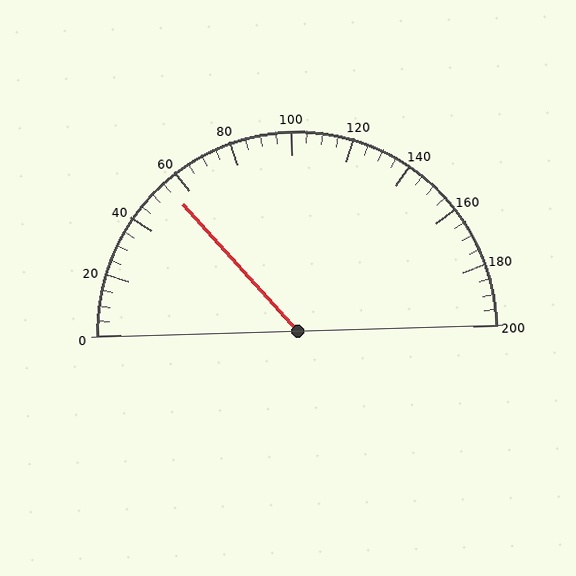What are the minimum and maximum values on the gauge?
The gauge ranges from 0 to 200.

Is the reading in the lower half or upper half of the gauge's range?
The reading is in the lower half of the range (0 to 200).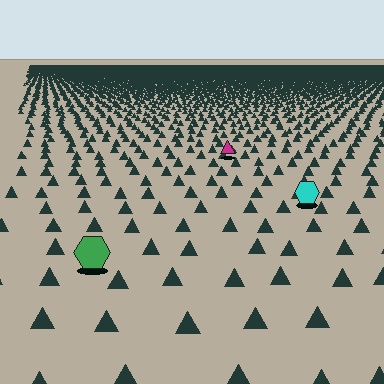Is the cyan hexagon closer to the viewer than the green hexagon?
No. The green hexagon is closer — you can tell from the texture gradient: the ground texture is coarser near it.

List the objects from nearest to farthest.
From nearest to farthest: the green hexagon, the cyan hexagon, the magenta triangle.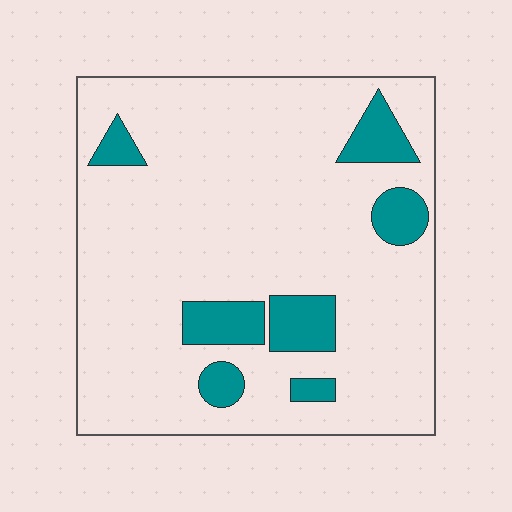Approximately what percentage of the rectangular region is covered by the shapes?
Approximately 15%.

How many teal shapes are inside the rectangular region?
7.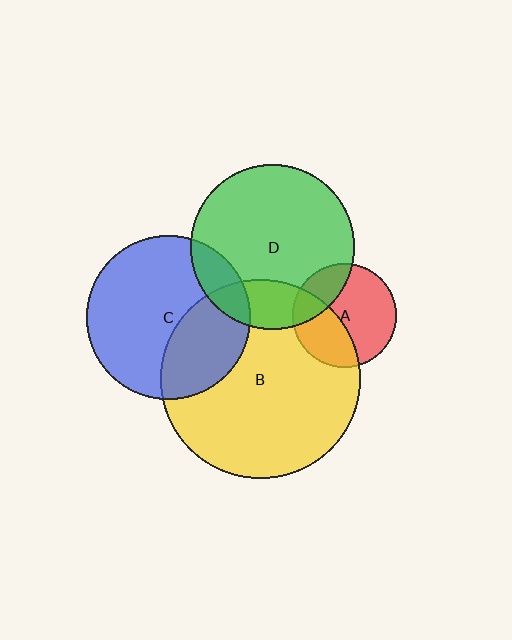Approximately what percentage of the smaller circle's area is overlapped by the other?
Approximately 35%.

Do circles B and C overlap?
Yes.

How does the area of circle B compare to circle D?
Approximately 1.5 times.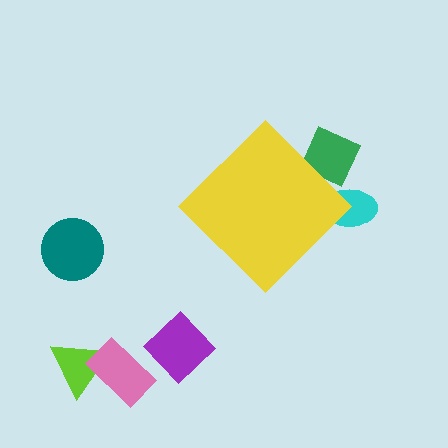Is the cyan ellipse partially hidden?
Yes, the cyan ellipse is partially hidden behind the yellow diamond.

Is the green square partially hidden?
Yes, the green square is partially hidden behind the yellow diamond.